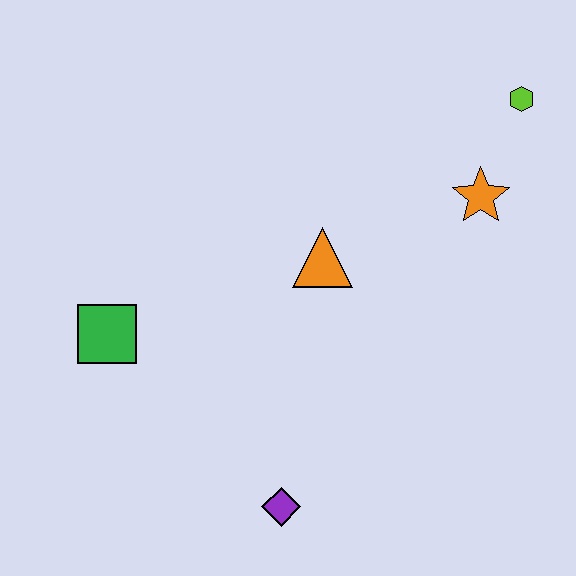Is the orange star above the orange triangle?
Yes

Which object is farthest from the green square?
The lime hexagon is farthest from the green square.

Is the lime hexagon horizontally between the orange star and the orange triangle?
No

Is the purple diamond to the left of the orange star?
Yes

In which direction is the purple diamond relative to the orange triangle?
The purple diamond is below the orange triangle.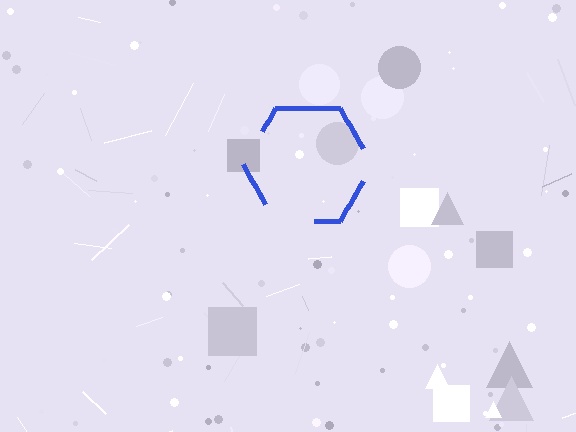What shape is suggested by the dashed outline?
The dashed outline suggests a hexagon.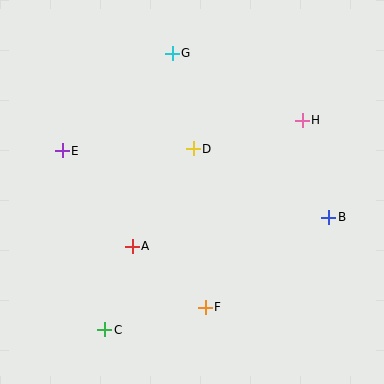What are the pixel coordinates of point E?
Point E is at (62, 151).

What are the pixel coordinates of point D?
Point D is at (193, 149).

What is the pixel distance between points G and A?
The distance between G and A is 197 pixels.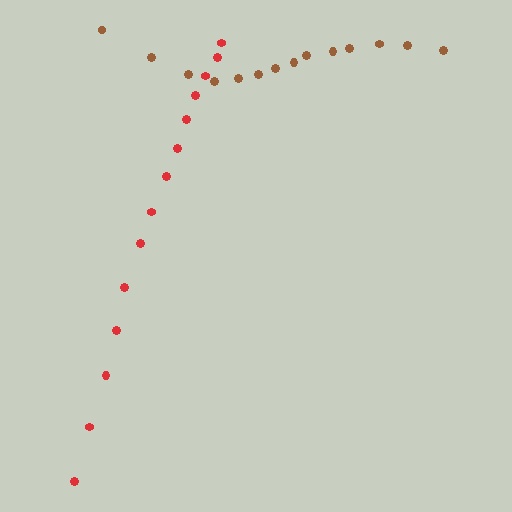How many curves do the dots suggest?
There are 2 distinct paths.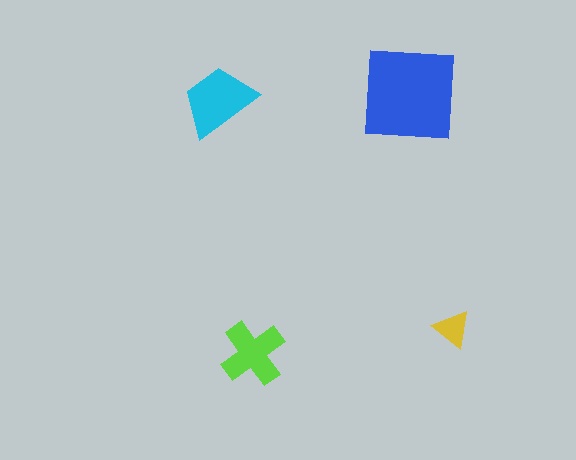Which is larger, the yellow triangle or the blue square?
The blue square.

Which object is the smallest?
The yellow triangle.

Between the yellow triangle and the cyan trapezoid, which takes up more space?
The cyan trapezoid.